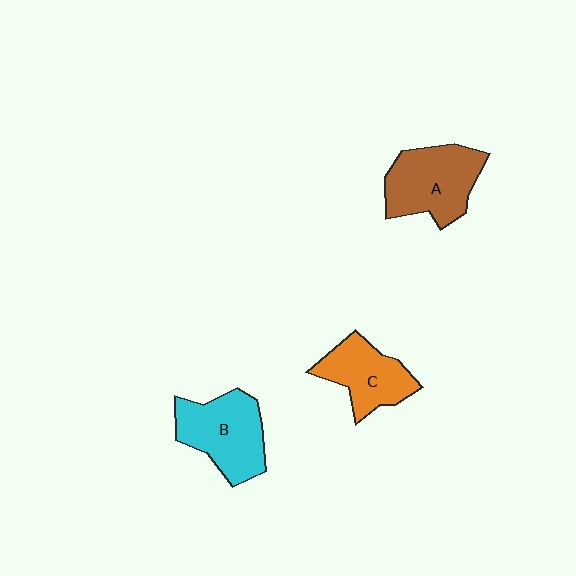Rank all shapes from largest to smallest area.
From largest to smallest: A (brown), B (cyan), C (orange).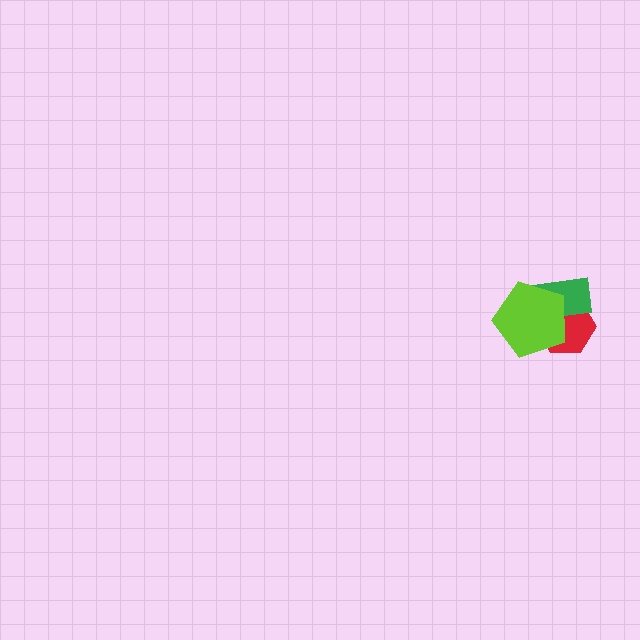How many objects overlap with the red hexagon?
2 objects overlap with the red hexagon.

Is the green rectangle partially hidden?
Yes, it is partially covered by another shape.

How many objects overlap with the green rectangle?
2 objects overlap with the green rectangle.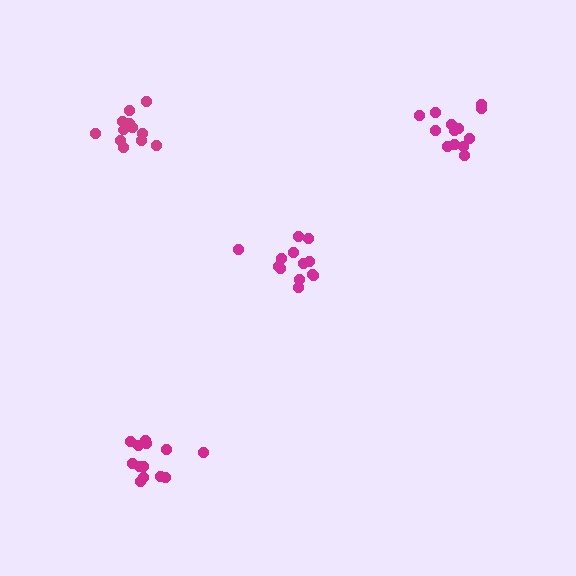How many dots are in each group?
Group 1: 13 dots, Group 2: 13 dots, Group 3: 13 dots, Group 4: 12 dots (51 total).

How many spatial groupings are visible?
There are 4 spatial groupings.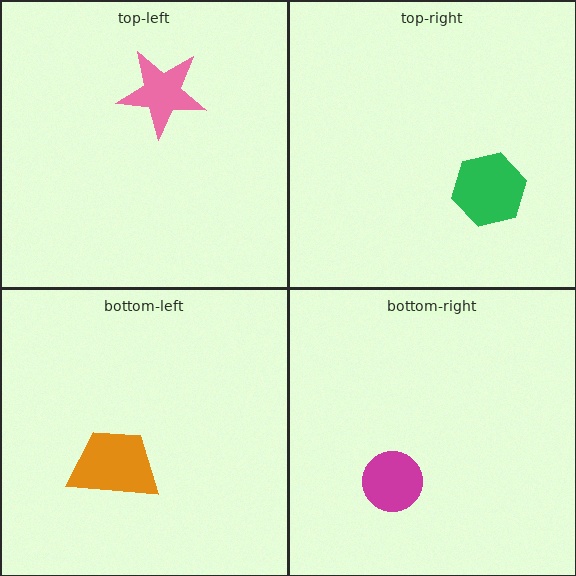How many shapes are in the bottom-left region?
1.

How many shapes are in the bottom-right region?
1.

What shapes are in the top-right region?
The green hexagon.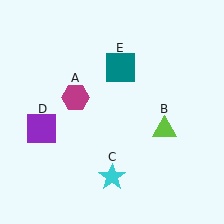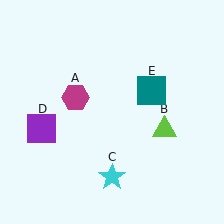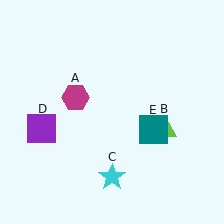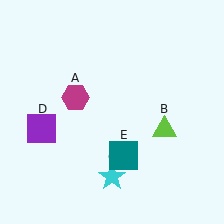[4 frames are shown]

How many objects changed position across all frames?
1 object changed position: teal square (object E).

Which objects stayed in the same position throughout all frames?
Magenta hexagon (object A) and lime triangle (object B) and cyan star (object C) and purple square (object D) remained stationary.